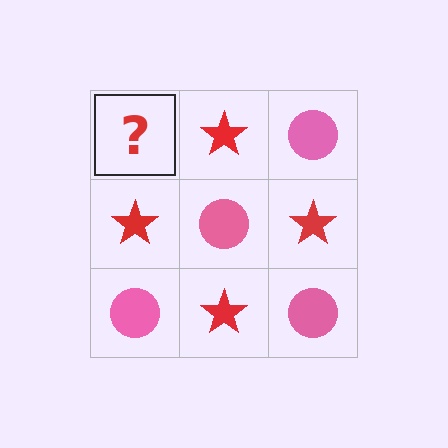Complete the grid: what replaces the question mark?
The question mark should be replaced with a pink circle.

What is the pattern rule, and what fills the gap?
The rule is that it alternates pink circle and red star in a checkerboard pattern. The gap should be filled with a pink circle.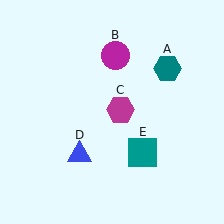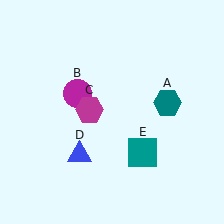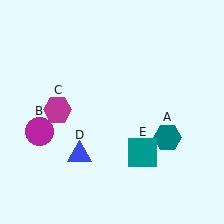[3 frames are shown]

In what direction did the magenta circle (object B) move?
The magenta circle (object B) moved down and to the left.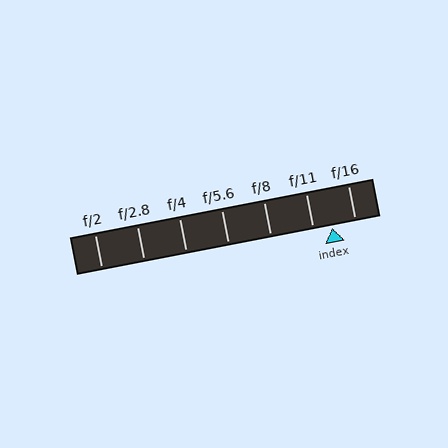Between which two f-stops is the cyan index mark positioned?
The index mark is between f/11 and f/16.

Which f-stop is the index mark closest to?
The index mark is closest to f/11.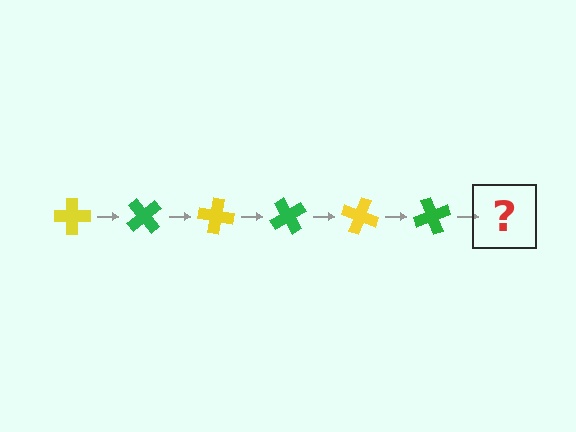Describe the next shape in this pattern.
It should be a yellow cross, rotated 300 degrees from the start.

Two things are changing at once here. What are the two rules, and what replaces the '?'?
The two rules are that it rotates 50 degrees each step and the color cycles through yellow and green. The '?' should be a yellow cross, rotated 300 degrees from the start.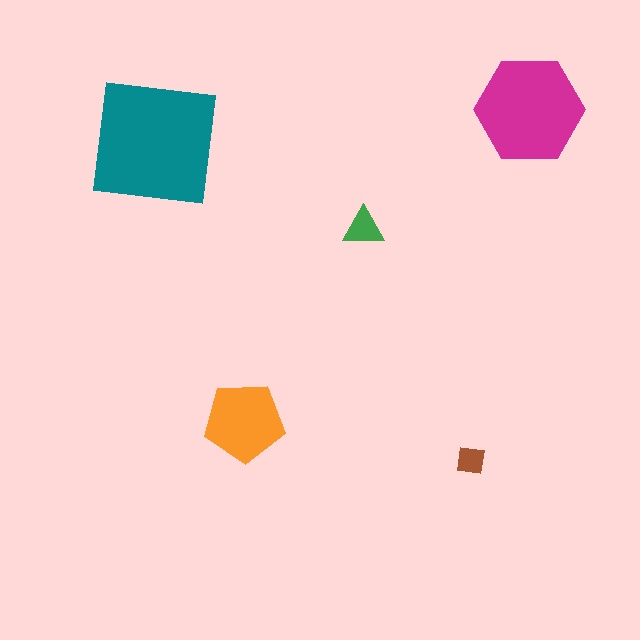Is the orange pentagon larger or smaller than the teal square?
Smaller.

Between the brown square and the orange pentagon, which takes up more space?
The orange pentagon.